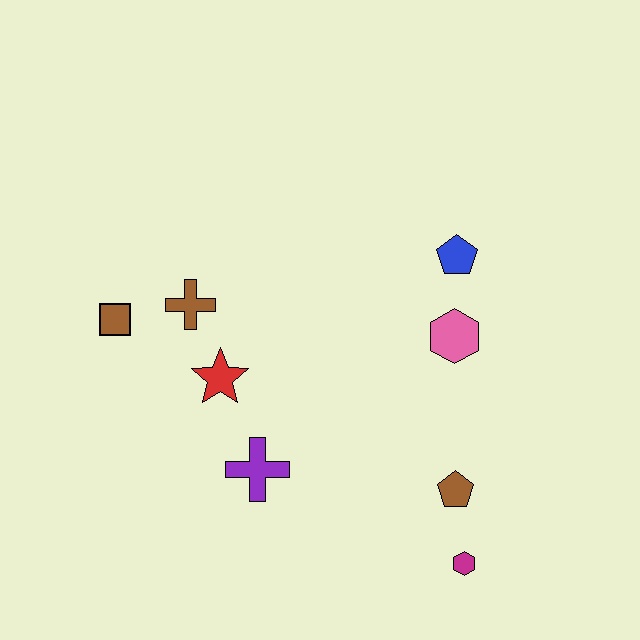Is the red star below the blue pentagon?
Yes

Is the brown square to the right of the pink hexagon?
No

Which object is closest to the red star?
The brown cross is closest to the red star.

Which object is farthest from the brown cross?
The magenta hexagon is farthest from the brown cross.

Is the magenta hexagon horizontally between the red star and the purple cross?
No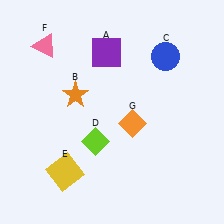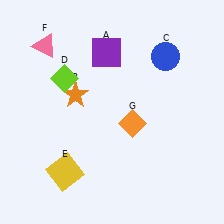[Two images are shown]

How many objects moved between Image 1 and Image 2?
1 object moved between the two images.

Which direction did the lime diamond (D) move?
The lime diamond (D) moved up.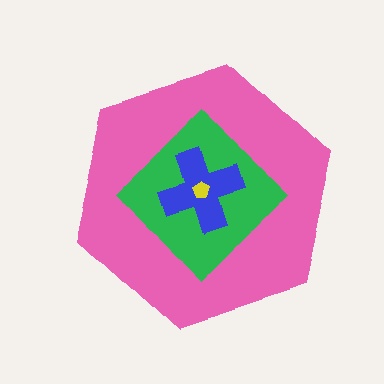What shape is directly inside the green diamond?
The blue cross.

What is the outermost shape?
The pink hexagon.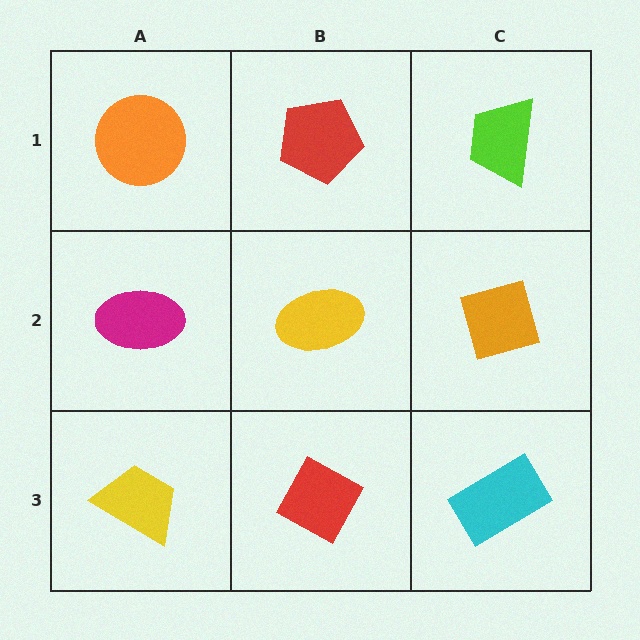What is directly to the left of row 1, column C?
A red pentagon.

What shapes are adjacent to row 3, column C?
An orange diamond (row 2, column C), a red diamond (row 3, column B).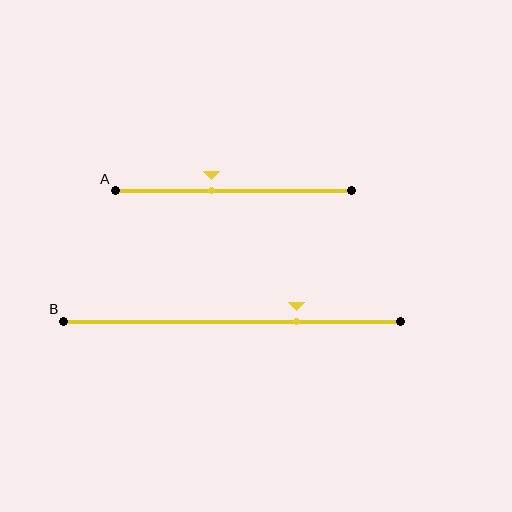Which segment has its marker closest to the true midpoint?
Segment A has its marker closest to the true midpoint.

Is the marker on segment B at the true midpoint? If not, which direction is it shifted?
No, the marker on segment B is shifted to the right by about 19% of the segment length.